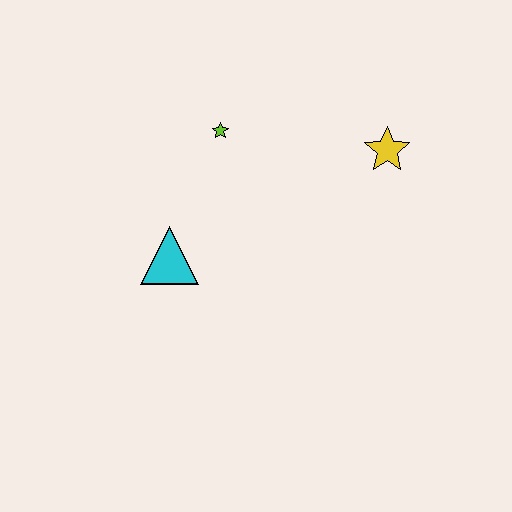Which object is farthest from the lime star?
The yellow star is farthest from the lime star.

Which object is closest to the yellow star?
The lime star is closest to the yellow star.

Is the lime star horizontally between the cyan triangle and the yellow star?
Yes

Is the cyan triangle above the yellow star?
No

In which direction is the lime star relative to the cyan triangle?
The lime star is above the cyan triangle.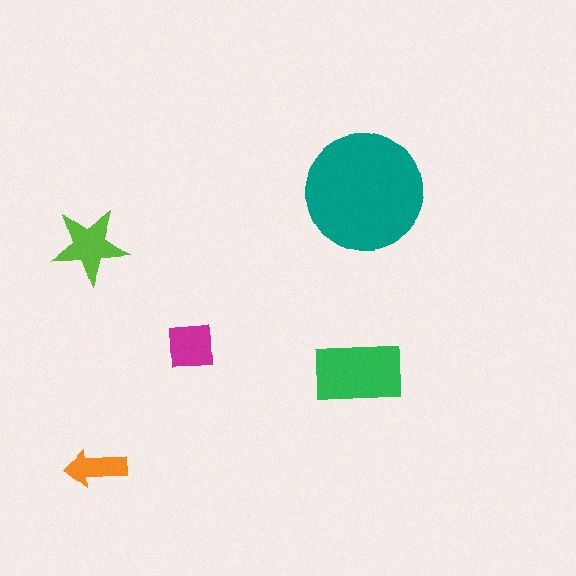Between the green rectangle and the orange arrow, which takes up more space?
The green rectangle.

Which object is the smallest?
The orange arrow.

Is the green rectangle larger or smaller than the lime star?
Larger.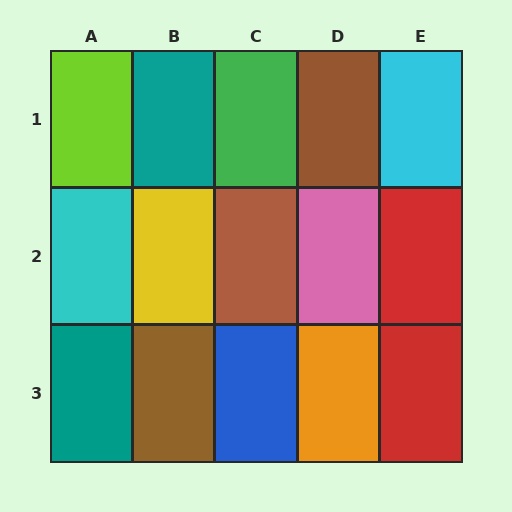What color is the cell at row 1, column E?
Cyan.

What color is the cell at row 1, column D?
Brown.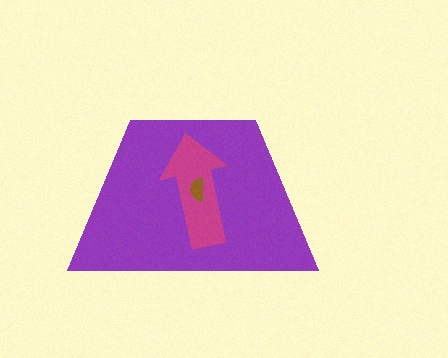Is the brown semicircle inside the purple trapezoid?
Yes.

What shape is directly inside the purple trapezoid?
The magenta arrow.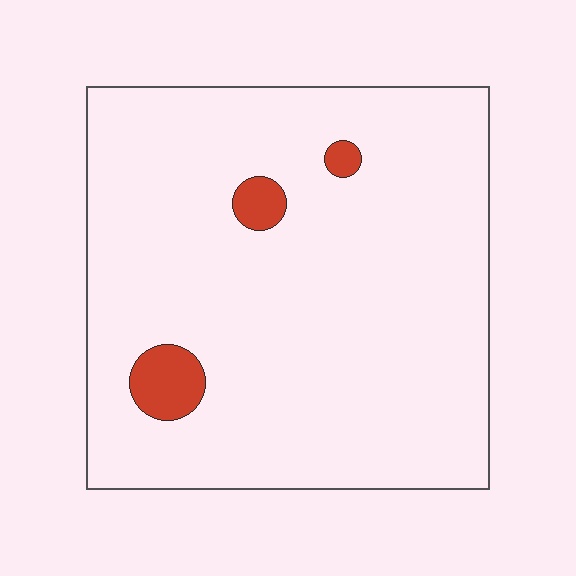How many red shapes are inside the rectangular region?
3.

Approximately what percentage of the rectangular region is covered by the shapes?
Approximately 5%.